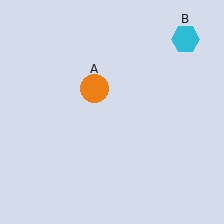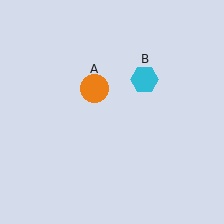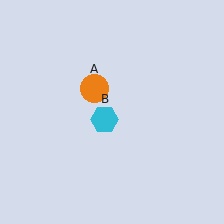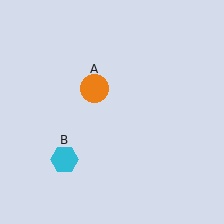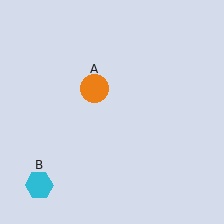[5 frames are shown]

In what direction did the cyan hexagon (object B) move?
The cyan hexagon (object B) moved down and to the left.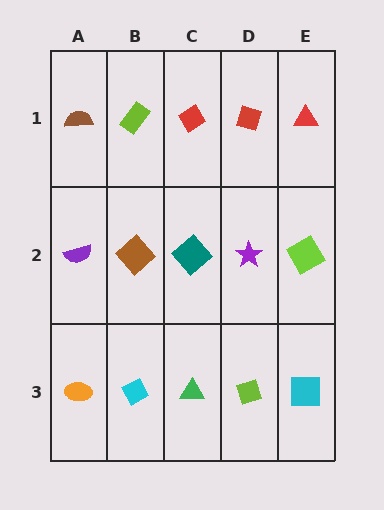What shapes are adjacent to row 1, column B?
A brown diamond (row 2, column B), a brown semicircle (row 1, column A), a red diamond (row 1, column C).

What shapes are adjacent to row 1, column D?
A purple star (row 2, column D), a red diamond (row 1, column C), a red triangle (row 1, column E).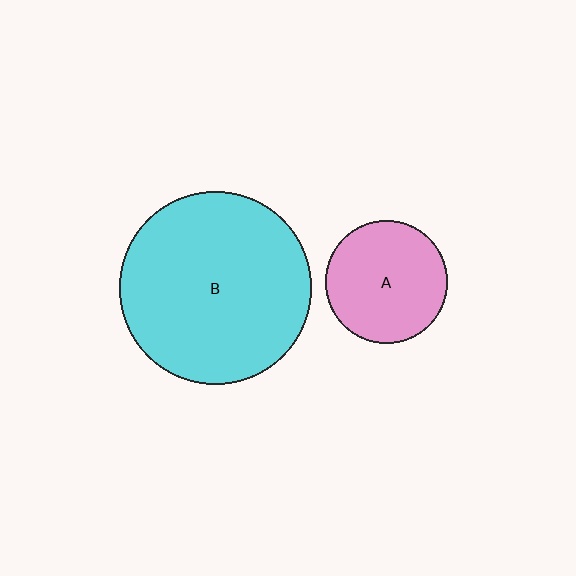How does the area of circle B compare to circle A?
Approximately 2.5 times.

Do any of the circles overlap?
No, none of the circles overlap.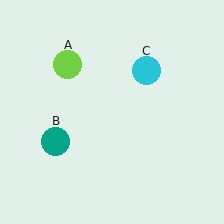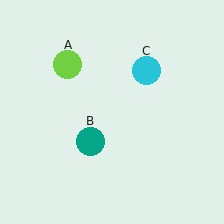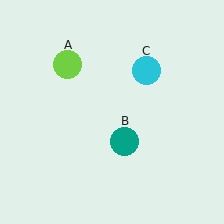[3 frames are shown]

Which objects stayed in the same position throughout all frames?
Lime circle (object A) and cyan circle (object C) remained stationary.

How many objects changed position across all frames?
1 object changed position: teal circle (object B).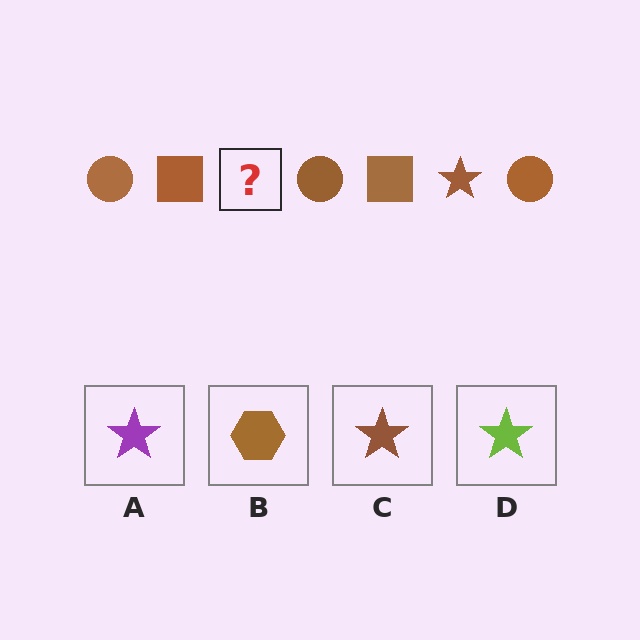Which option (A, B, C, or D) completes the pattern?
C.